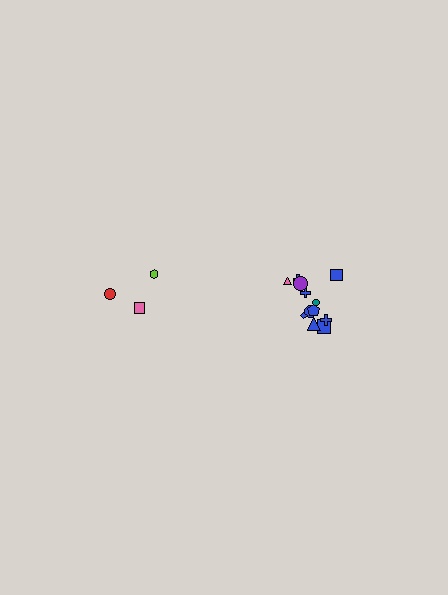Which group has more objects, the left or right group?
The right group.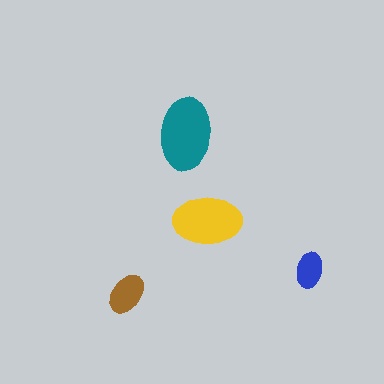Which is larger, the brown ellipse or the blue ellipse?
The brown one.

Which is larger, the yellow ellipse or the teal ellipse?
The teal one.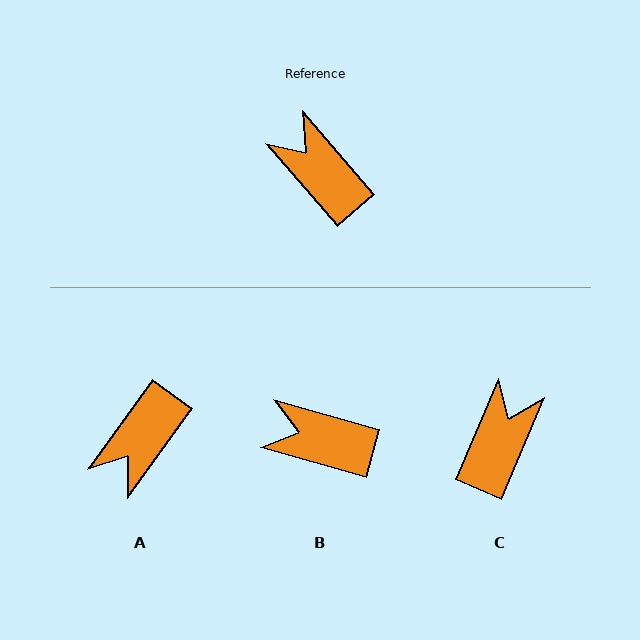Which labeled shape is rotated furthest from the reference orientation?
A, about 103 degrees away.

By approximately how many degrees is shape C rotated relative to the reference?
Approximately 64 degrees clockwise.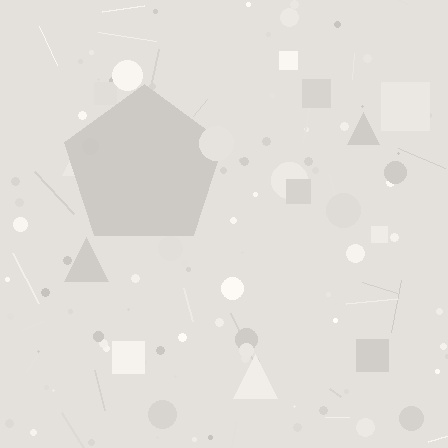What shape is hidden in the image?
A pentagon is hidden in the image.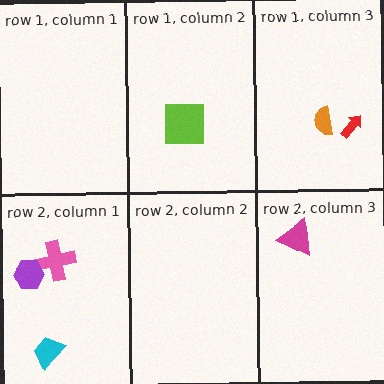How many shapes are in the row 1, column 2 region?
1.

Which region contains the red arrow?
The row 1, column 3 region.